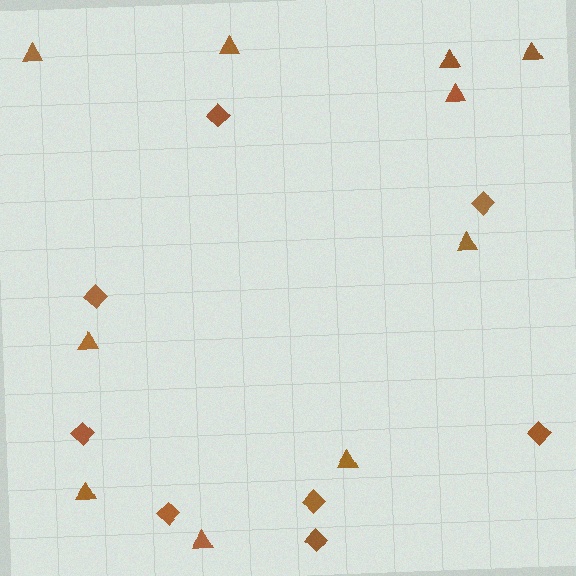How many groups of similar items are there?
There are 2 groups: one group of triangles (10) and one group of diamonds (8).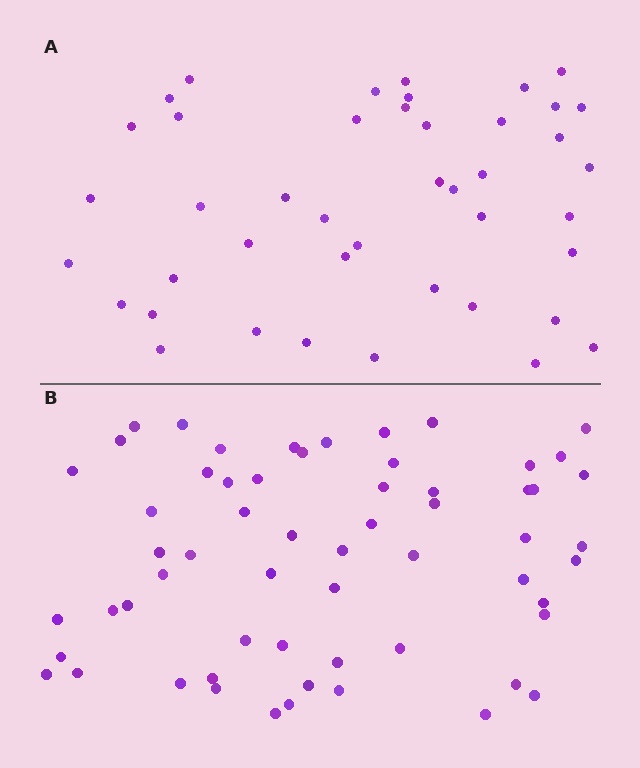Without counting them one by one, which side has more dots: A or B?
Region B (the bottom region) has more dots.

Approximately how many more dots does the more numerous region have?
Region B has approximately 15 more dots than region A.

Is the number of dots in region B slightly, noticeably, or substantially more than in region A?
Region B has noticeably more, but not dramatically so. The ratio is roughly 1.4 to 1.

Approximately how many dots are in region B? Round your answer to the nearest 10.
About 60 dots.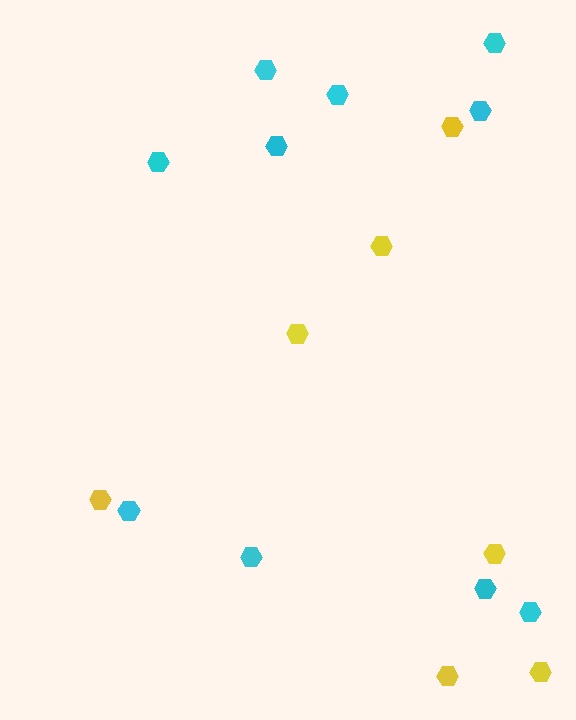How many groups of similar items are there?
There are 2 groups: one group of cyan hexagons (10) and one group of yellow hexagons (7).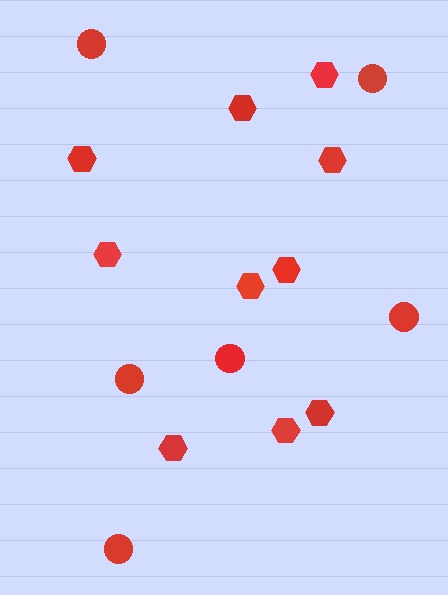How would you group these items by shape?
There are 2 groups: one group of hexagons (10) and one group of circles (6).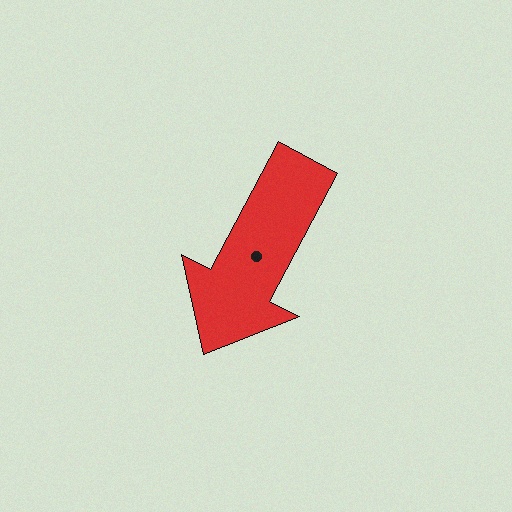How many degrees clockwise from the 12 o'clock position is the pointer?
Approximately 208 degrees.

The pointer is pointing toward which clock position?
Roughly 7 o'clock.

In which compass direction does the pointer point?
Southwest.